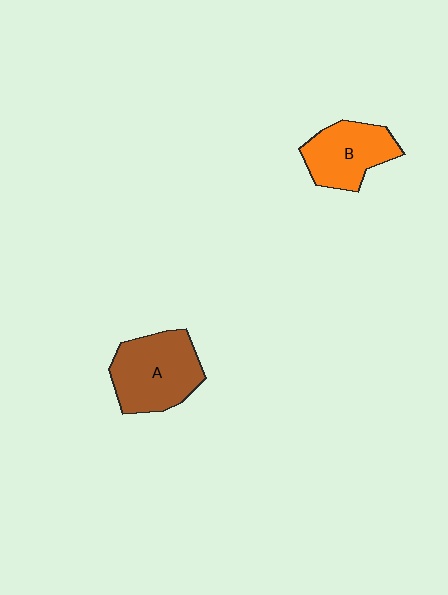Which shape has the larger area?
Shape A (brown).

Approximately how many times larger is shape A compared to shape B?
Approximately 1.3 times.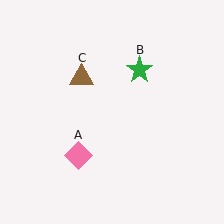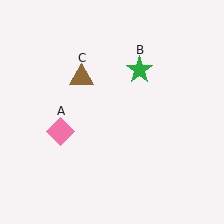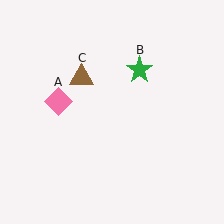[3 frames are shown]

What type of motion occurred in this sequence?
The pink diamond (object A) rotated clockwise around the center of the scene.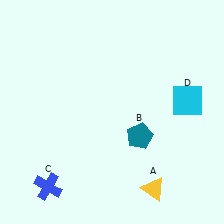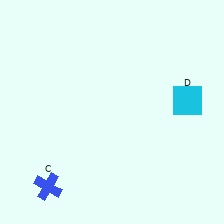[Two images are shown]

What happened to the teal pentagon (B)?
The teal pentagon (B) was removed in Image 2. It was in the bottom-right area of Image 1.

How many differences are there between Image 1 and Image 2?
There are 2 differences between the two images.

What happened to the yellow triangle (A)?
The yellow triangle (A) was removed in Image 2. It was in the bottom-right area of Image 1.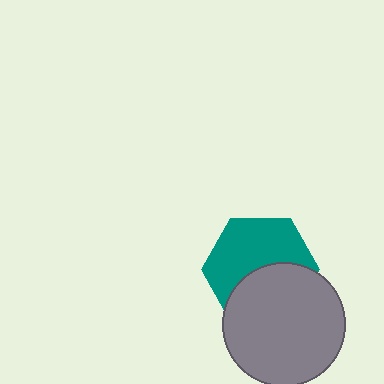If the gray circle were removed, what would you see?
You would see the complete teal hexagon.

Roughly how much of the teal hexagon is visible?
About half of it is visible (roughly 56%).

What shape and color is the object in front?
The object in front is a gray circle.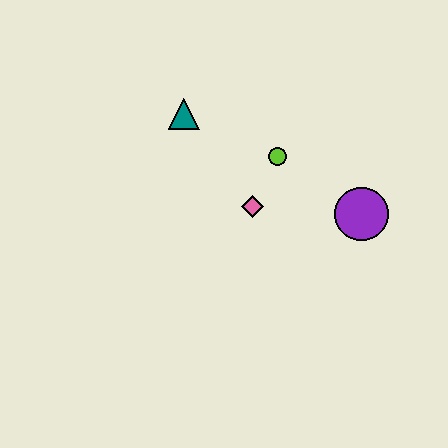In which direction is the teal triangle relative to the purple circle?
The teal triangle is to the left of the purple circle.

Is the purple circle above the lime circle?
No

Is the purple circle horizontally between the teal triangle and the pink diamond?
No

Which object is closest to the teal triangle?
The lime circle is closest to the teal triangle.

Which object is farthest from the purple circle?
The teal triangle is farthest from the purple circle.